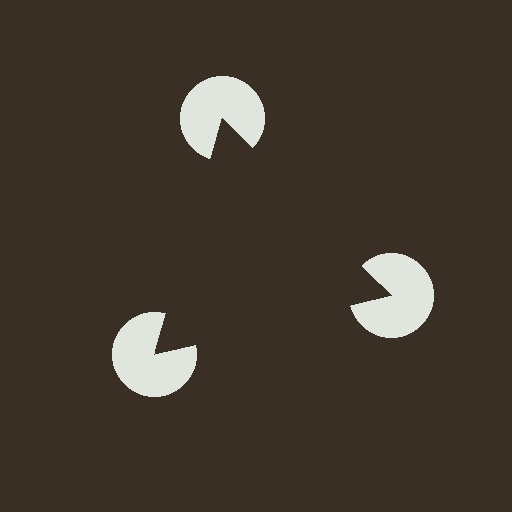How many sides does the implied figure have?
3 sides.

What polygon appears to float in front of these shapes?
An illusory triangle — its edges are inferred from the aligned wedge cuts in the pac-man discs, not physically drawn.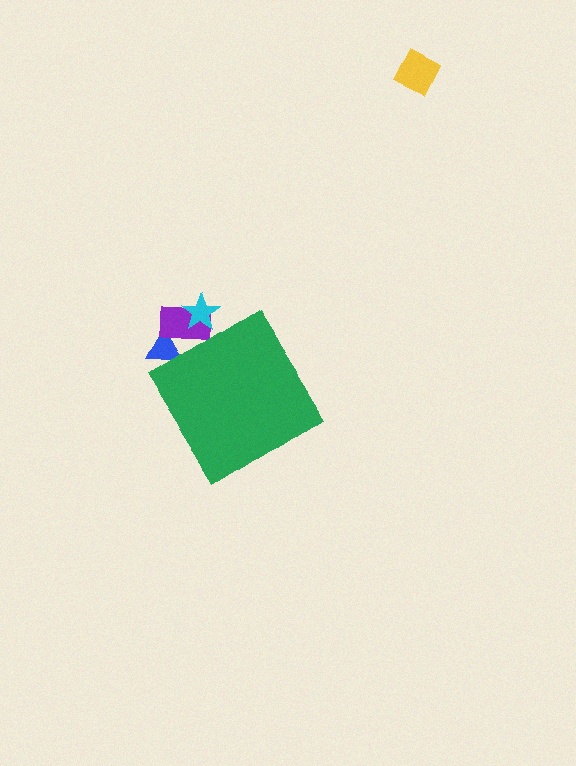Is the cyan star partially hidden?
Yes, the cyan star is partially hidden behind the green diamond.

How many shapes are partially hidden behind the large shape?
3 shapes are partially hidden.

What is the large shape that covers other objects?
A green diamond.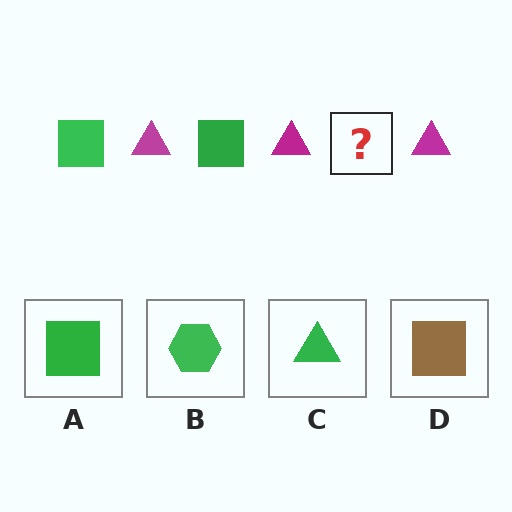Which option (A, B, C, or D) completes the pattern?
A.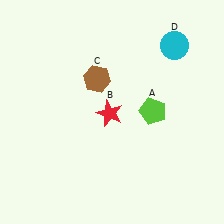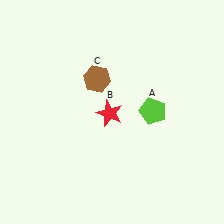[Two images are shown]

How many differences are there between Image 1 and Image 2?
There is 1 difference between the two images.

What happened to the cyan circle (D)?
The cyan circle (D) was removed in Image 2. It was in the top-right area of Image 1.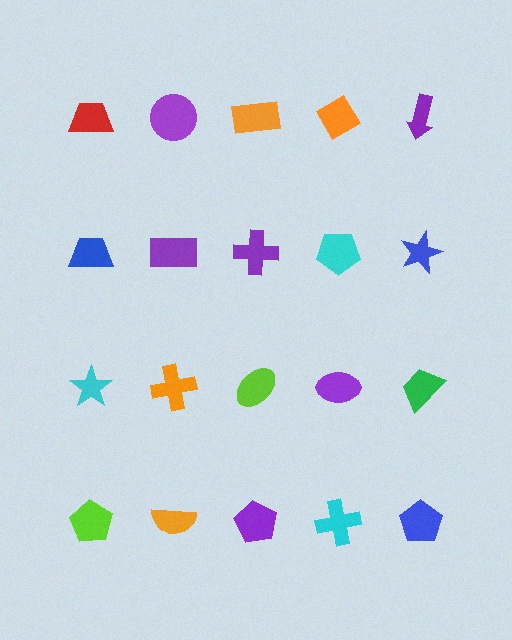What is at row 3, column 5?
A green trapezoid.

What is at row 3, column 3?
A lime ellipse.